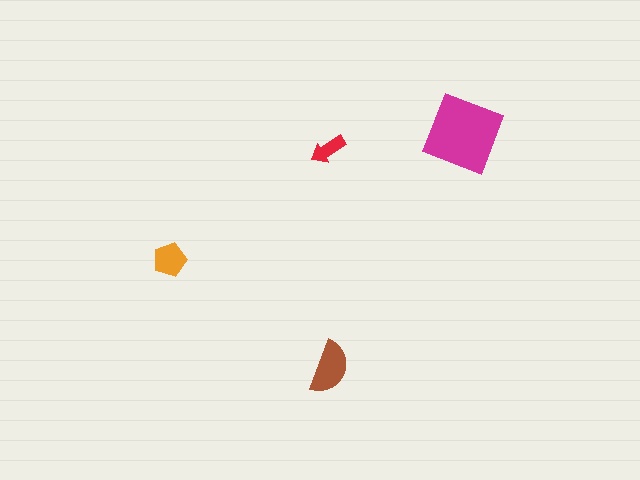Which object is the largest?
The magenta diamond.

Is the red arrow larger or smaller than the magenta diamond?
Smaller.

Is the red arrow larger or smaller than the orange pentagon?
Smaller.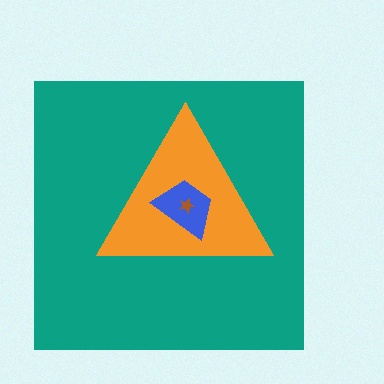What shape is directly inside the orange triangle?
The blue trapezoid.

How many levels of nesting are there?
4.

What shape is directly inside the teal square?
The orange triangle.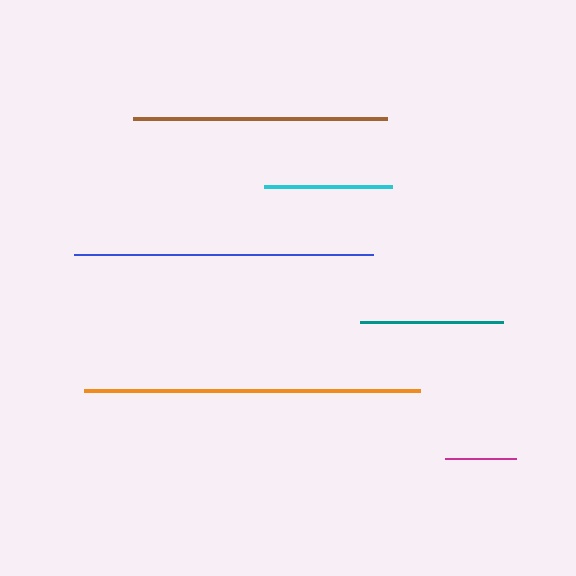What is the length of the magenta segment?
The magenta segment is approximately 71 pixels long.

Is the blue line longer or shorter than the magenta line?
The blue line is longer than the magenta line.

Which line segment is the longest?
The orange line is the longest at approximately 336 pixels.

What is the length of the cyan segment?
The cyan segment is approximately 128 pixels long.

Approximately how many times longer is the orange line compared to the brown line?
The orange line is approximately 1.3 times the length of the brown line.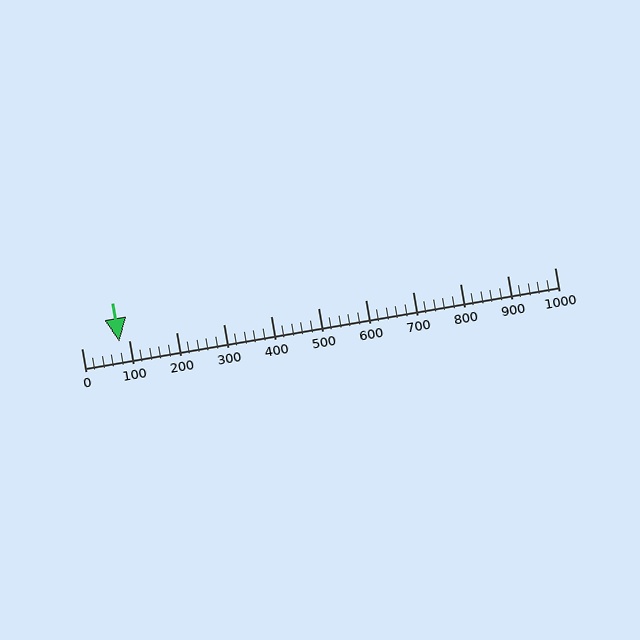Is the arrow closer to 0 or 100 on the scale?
The arrow is closer to 100.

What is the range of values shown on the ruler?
The ruler shows values from 0 to 1000.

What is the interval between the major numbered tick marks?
The major tick marks are spaced 100 units apart.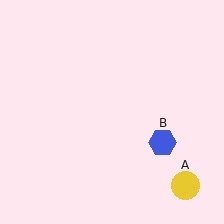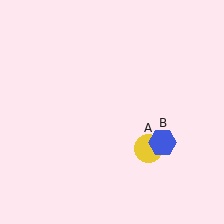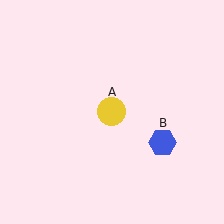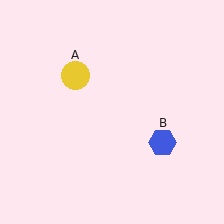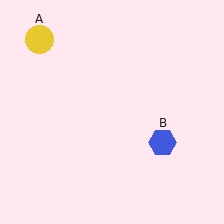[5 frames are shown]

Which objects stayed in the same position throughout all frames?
Blue hexagon (object B) remained stationary.